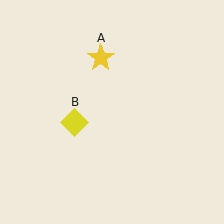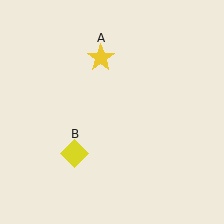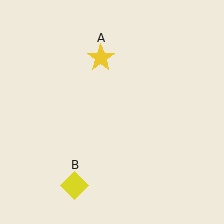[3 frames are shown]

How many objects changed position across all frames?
1 object changed position: yellow diamond (object B).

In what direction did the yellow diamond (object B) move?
The yellow diamond (object B) moved down.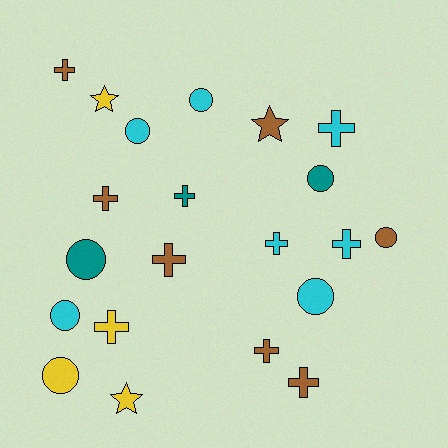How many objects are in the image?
There are 21 objects.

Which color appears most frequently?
Cyan, with 7 objects.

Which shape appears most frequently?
Cross, with 10 objects.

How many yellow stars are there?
There are 2 yellow stars.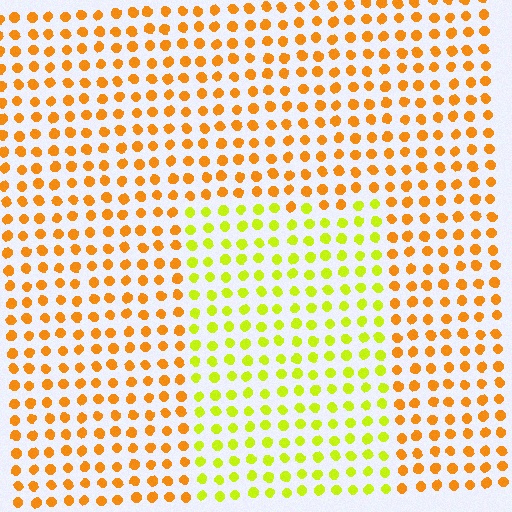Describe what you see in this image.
The image is filled with small orange elements in a uniform arrangement. A rectangle-shaped region is visible where the elements are tinted to a slightly different hue, forming a subtle color boundary.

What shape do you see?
I see a rectangle.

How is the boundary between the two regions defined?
The boundary is defined purely by a slight shift in hue (about 41 degrees). Spacing, size, and orientation are identical on both sides.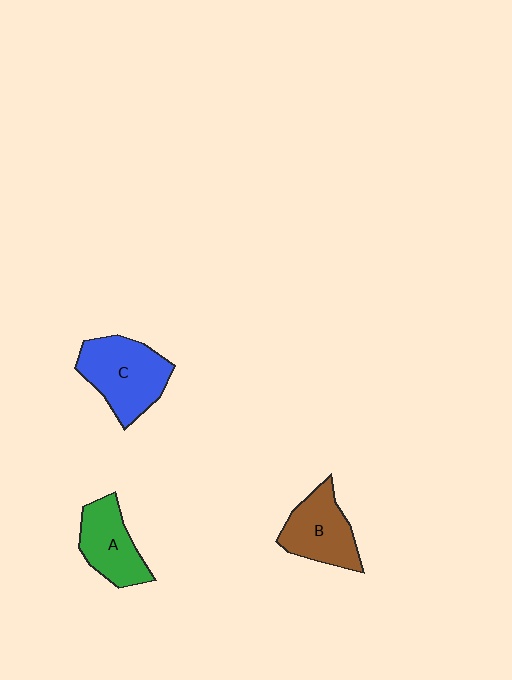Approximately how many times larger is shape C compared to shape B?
Approximately 1.3 times.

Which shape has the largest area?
Shape C (blue).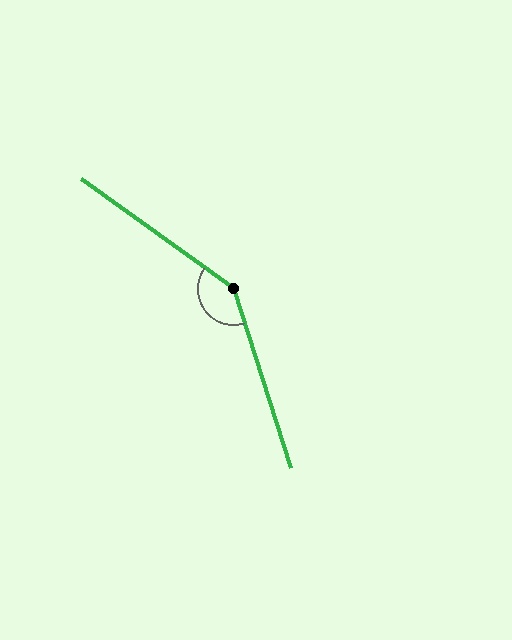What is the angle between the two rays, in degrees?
Approximately 144 degrees.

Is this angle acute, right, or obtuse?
It is obtuse.